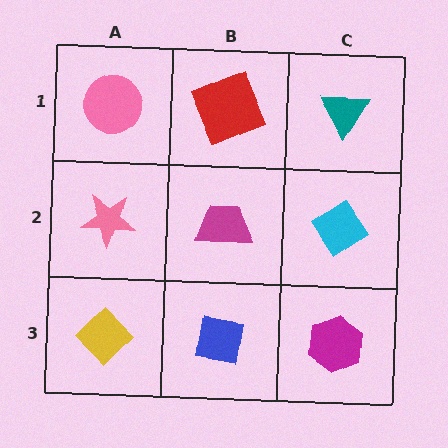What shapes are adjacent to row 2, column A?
A pink circle (row 1, column A), a yellow diamond (row 3, column A), a magenta trapezoid (row 2, column B).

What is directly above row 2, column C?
A teal triangle.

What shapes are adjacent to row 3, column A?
A pink star (row 2, column A), a blue square (row 3, column B).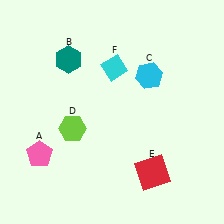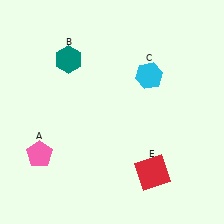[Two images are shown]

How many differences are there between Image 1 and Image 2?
There are 2 differences between the two images.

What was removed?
The lime hexagon (D), the cyan diamond (F) were removed in Image 2.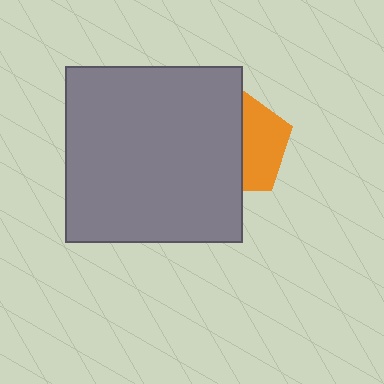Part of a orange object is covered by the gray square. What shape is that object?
It is a pentagon.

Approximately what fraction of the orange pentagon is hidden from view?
Roughly 58% of the orange pentagon is hidden behind the gray square.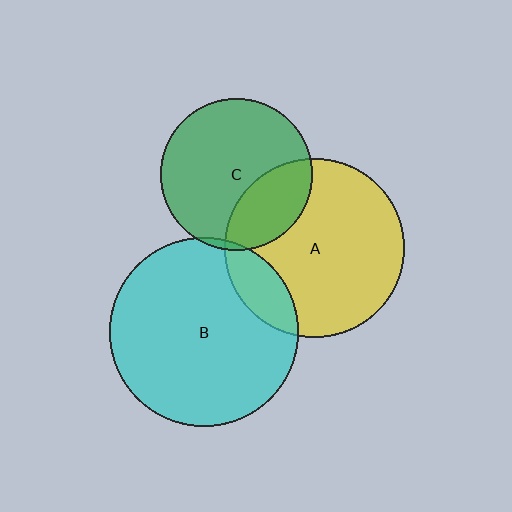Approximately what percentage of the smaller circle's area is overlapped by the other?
Approximately 30%.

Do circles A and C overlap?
Yes.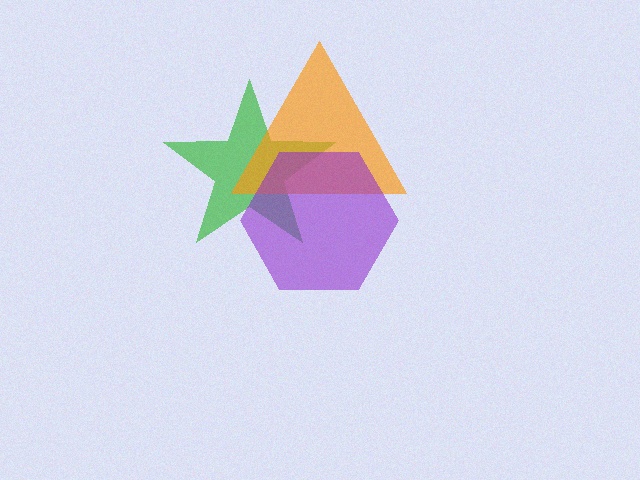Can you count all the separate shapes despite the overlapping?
Yes, there are 3 separate shapes.